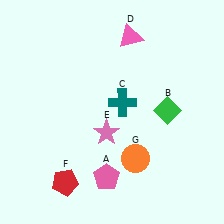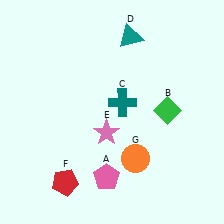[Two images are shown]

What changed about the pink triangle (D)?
In Image 1, D is pink. In Image 2, it changed to teal.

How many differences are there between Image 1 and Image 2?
There is 1 difference between the two images.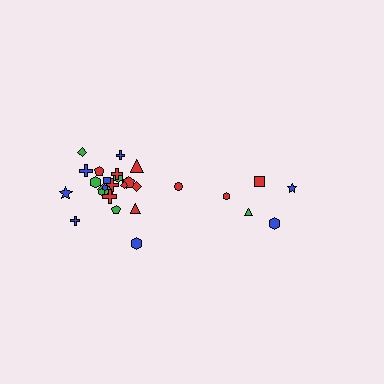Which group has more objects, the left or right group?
The left group.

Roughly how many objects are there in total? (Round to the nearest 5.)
Roughly 30 objects in total.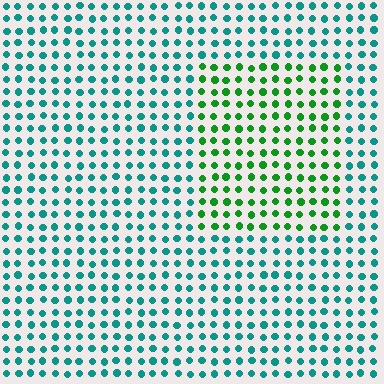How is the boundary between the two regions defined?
The boundary is defined purely by a slight shift in hue (about 48 degrees). Spacing, size, and orientation are identical on both sides.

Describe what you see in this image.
The image is filled with small teal elements in a uniform arrangement. A rectangle-shaped region is visible where the elements are tinted to a slightly different hue, forming a subtle color boundary.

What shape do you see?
I see a rectangle.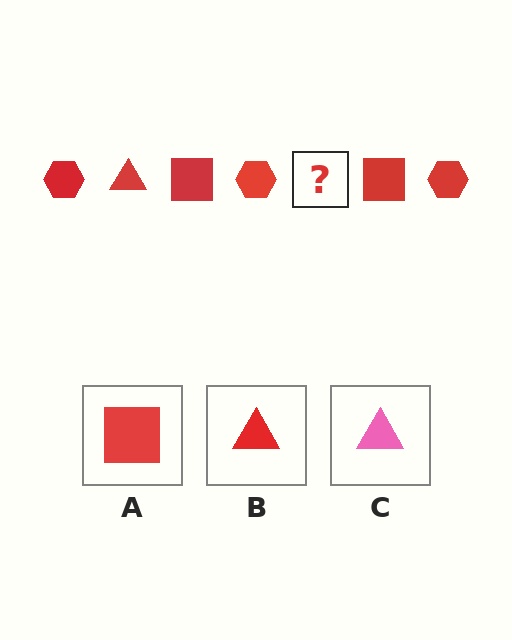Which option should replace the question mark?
Option B.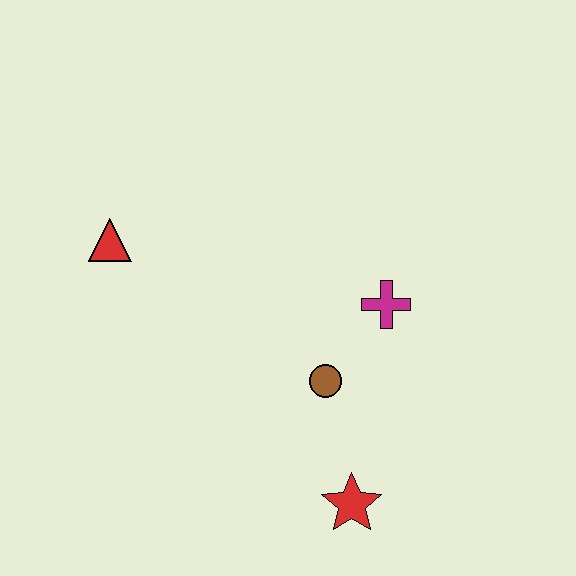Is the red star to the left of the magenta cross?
Yes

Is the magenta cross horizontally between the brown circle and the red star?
No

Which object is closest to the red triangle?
The brown circle is closest to the red triangle.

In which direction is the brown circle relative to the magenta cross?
The brown circle is below the magenta cross.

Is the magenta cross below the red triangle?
Yes